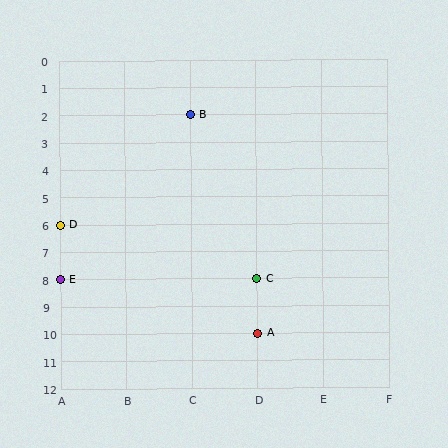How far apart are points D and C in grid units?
Points D and C are 3 columns and 2 rows apart (about 3.6 grid units diagonally).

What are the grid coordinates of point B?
Point B is at grid coordinates (C, 2).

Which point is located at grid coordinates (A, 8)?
Point E is at (A, 8).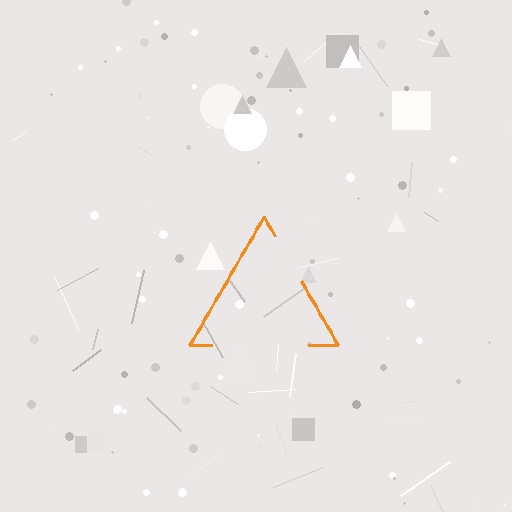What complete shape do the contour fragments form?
The contour fragments form a triangle.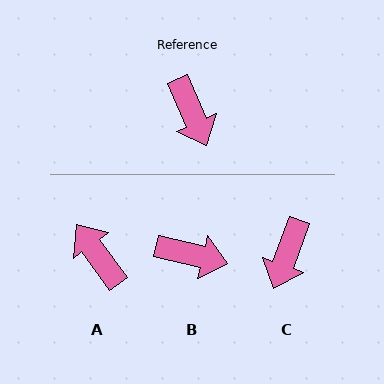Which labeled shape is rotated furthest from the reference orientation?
A, about 168 degrees away.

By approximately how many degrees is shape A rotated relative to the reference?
Approximately 168 degrees clockwise.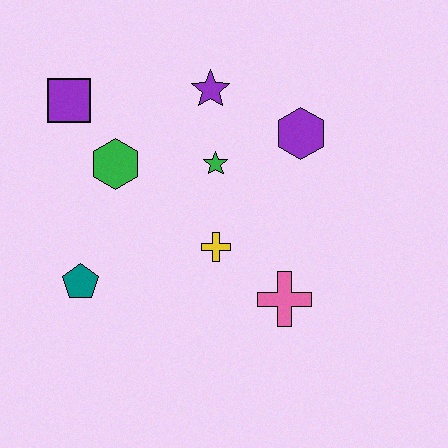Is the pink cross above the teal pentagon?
No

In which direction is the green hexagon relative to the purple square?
The green hexagon is below the purple square.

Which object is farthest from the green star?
The teal pentagon is farthest from the green star.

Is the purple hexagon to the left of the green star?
No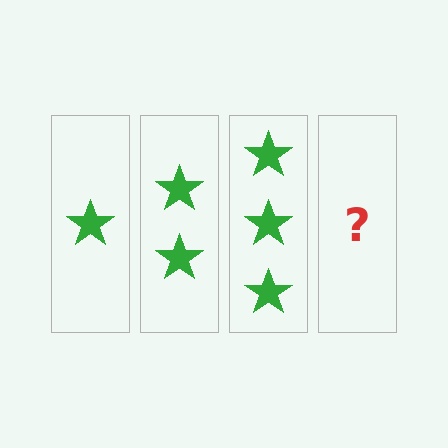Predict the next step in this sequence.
The next step is 4 stars.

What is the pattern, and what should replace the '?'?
The pattern is that each step adds one more star. The '?' should be 4 stars.